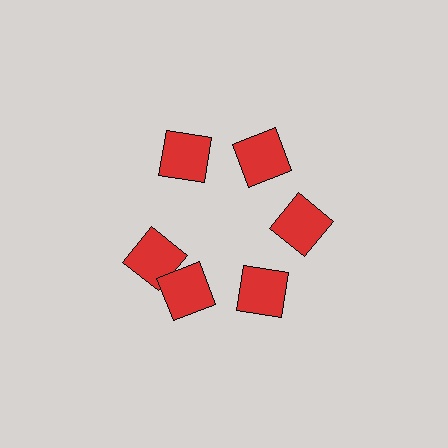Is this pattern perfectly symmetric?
No. The 6 red squares are arranged in a ring, but one element near the 9 o'clock position is rotated out of alignment along the ring, breaking the 6-fold rotational symmetry.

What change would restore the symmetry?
The symmetry would be restored by rotating it back into even spacing with its neighbors so that all 6 squares sit at equal angles and equal distance from the center.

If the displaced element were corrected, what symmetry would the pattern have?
It would have 6-fold rotational symmetry — the pattern would map onto itself every 60 degrees.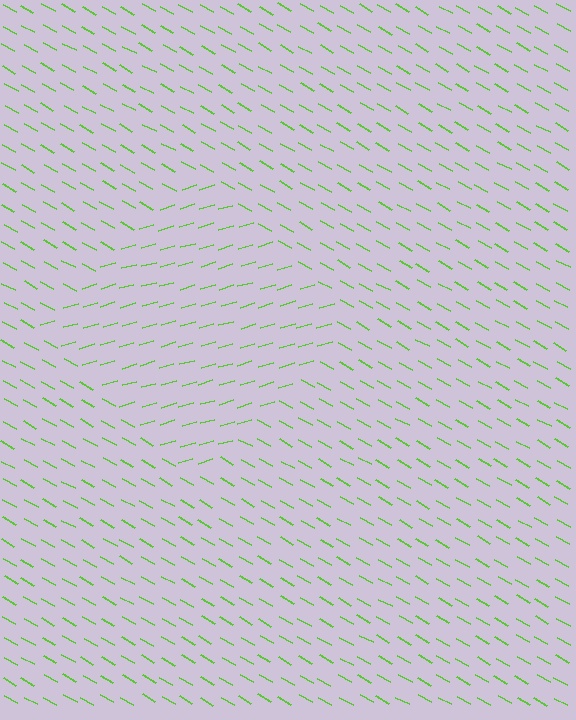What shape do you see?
I see a diamond.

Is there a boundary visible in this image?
Yes, there is a texture boundary formed by a change in line orientation.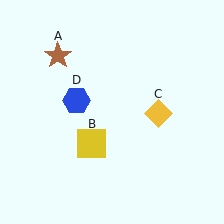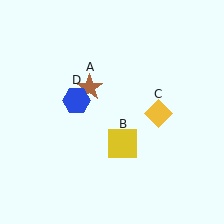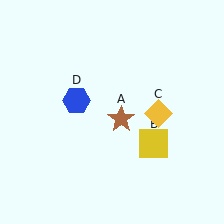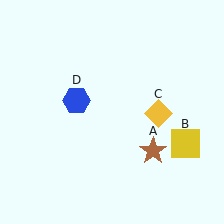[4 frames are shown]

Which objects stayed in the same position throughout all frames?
Yellow diamond (object C) and blue hexagon (object D) remained stationary.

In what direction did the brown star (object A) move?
The brown star (object A) moved down and to the right.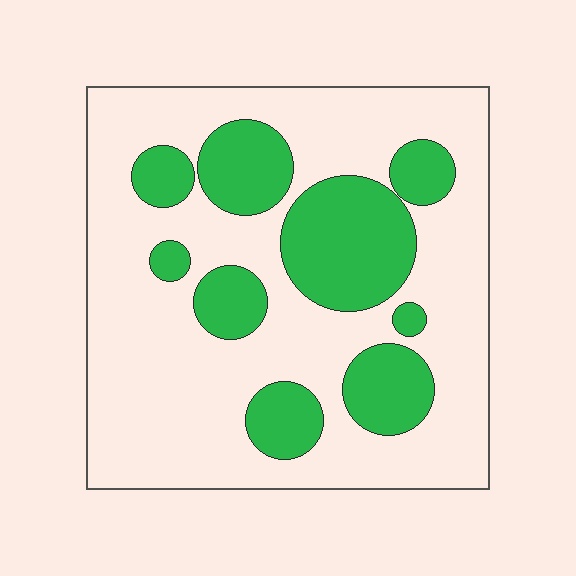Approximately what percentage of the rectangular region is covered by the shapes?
Approximately 30%.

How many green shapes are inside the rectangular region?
9.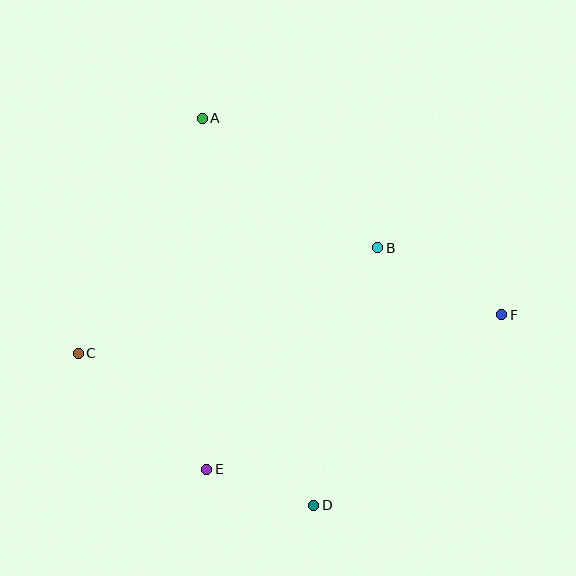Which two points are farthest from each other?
Points C and F are farthest from each other.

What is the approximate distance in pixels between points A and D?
The distance between A and D is approximately 402 pixels.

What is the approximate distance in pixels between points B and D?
The distance between B and D is approximately 265 pixels.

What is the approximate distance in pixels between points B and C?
The distance between B and C is approximately 318 pixels.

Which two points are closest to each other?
Points D and E are closest to each other.